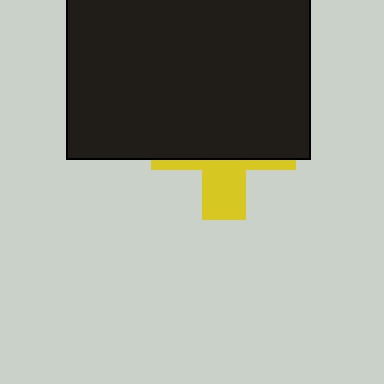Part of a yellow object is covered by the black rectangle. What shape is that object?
It is a cross.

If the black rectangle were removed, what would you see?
You would see the complete yellow cross.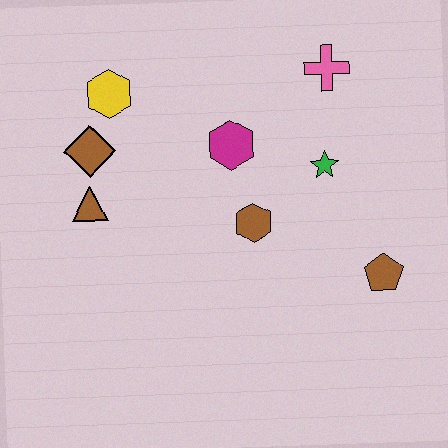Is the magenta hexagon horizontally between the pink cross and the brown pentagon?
No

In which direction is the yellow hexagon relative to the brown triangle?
The yellow hexagon is above the brown triangle.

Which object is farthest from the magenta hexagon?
The brown pentagon is farthest from the magenta hexagon.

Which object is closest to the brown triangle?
The brown diamond is closest to the brown triangle.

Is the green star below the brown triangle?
No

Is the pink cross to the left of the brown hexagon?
No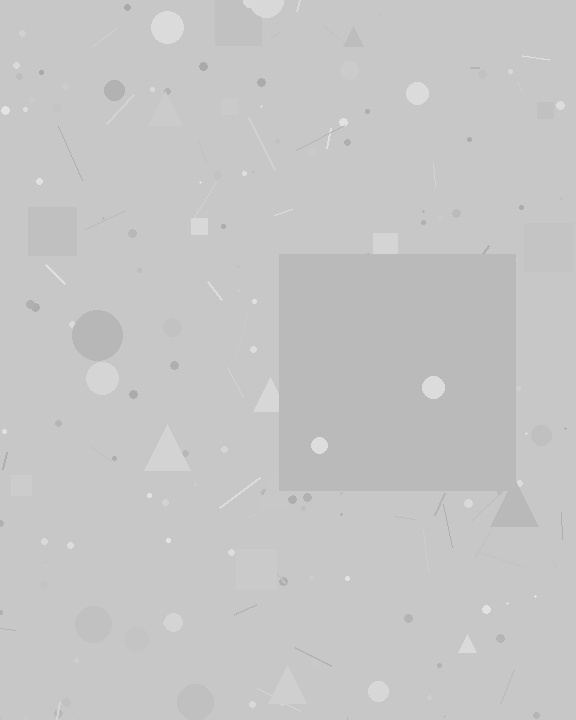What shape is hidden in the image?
A square is hidden in the image.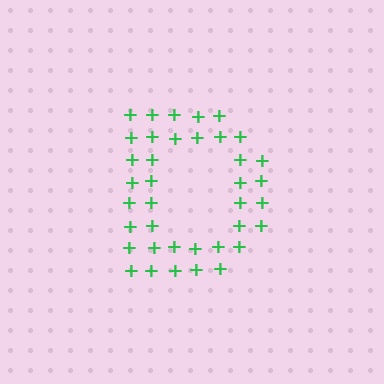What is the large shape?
The large shape is the letter D.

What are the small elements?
The small elements are plus signs.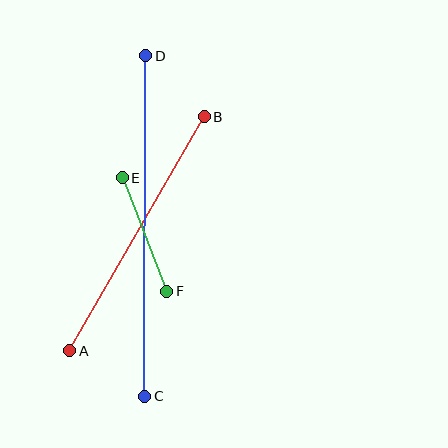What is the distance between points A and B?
The distance is approximately 270 pixels.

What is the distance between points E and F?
The distance is approximately 122 pixels.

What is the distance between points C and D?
The distance is approximately 340 pixels.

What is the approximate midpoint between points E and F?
The midpoint is at approximately (145, 234) pixels.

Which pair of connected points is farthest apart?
Points C and D are farthest apart.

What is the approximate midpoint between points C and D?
The midpoint is at approximately (145, 226) pixels.